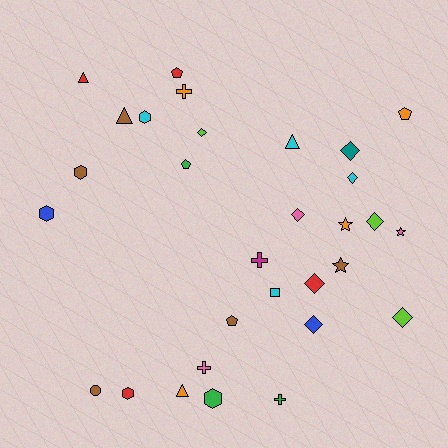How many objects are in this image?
There are 30 objects.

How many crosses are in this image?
There are 4 crosses.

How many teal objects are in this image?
There is 1 teal object.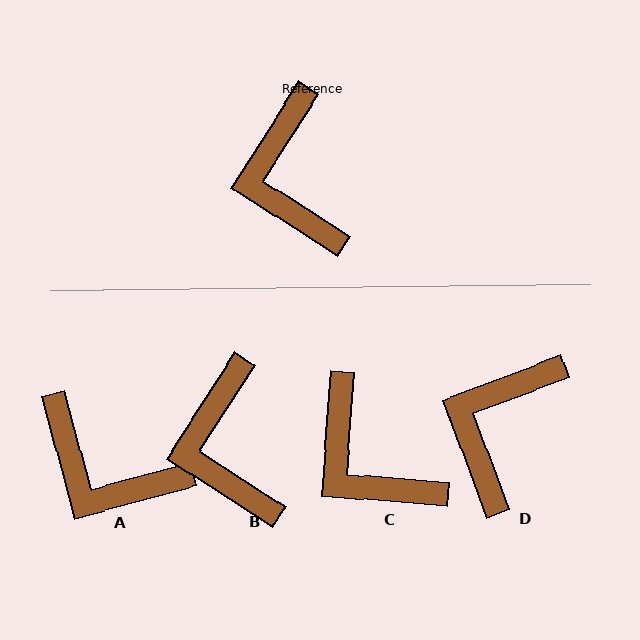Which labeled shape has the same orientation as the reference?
B.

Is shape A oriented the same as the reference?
No, it is off by about 48 degrees.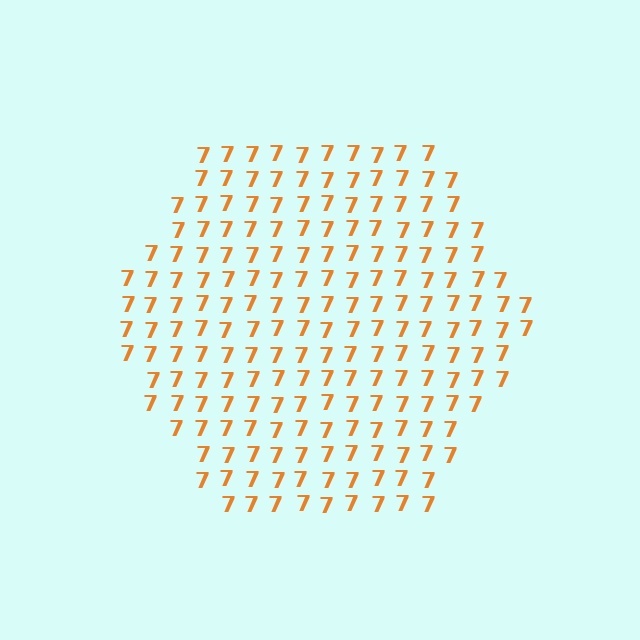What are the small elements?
The small elements are digit 7's.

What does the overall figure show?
The overall figure shows a hexagon.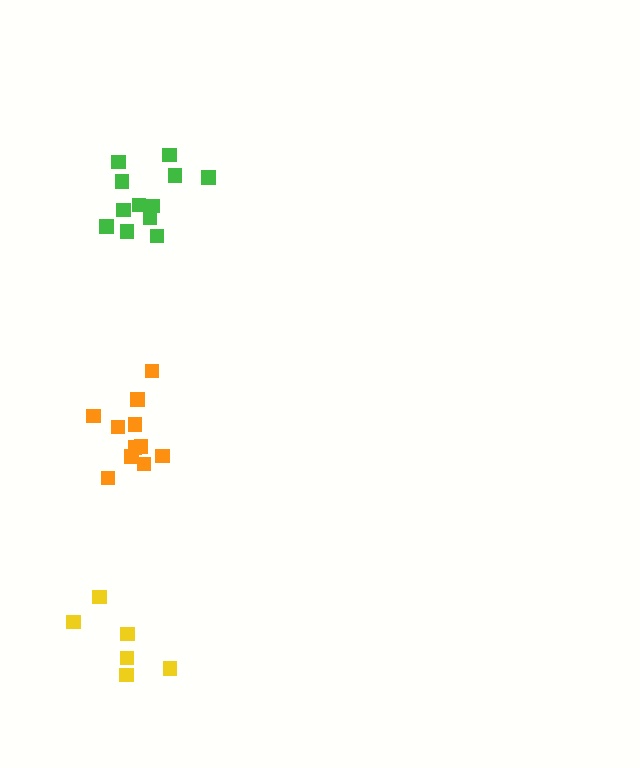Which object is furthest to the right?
The green cluster is rightmost.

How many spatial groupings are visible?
There are 3 spatial groupings.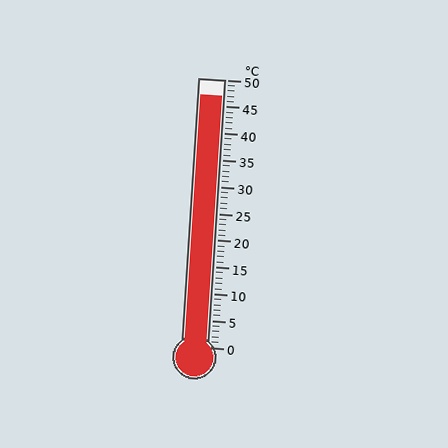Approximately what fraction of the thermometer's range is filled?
The thermometer is filled to approximately 95% of its range.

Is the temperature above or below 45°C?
The temperature is above 45°C.